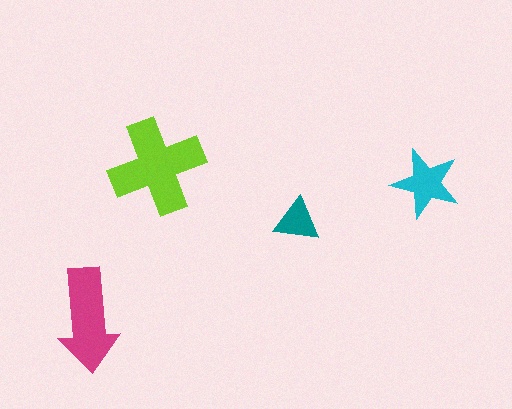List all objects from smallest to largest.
The teal triangle, the cyan star, the magenta arrow, the lime cross.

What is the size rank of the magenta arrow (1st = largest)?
2nd.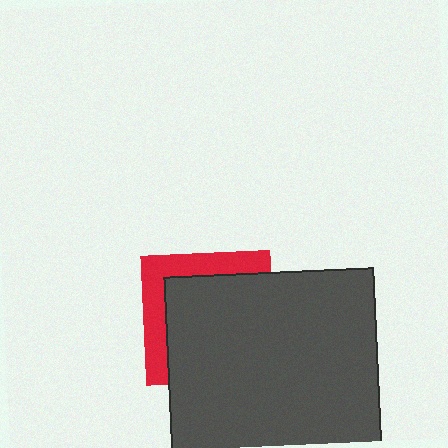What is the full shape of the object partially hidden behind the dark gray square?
The partially hidden object is a red square.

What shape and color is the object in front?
The object in front is a dark gray square.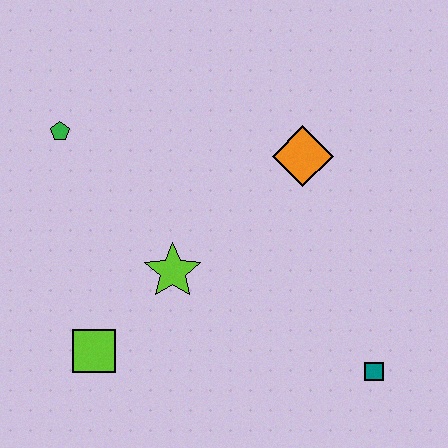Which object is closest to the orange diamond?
The lime star is closest to the orange diamond.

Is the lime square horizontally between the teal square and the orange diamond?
No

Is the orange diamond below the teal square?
No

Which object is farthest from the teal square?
The green pentagon is farthest from the teal square.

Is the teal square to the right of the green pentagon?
Yes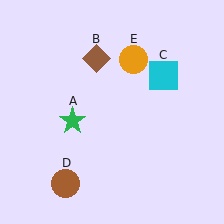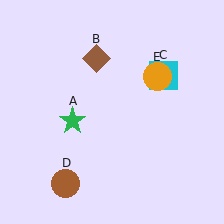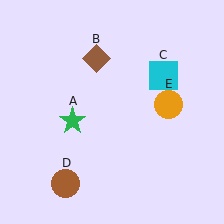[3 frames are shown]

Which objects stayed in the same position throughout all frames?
Green star (object A) and brown diamond (object B) and cyan square (object C) and brown circle (object D) remained stationary.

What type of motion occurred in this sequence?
The orange circle (object E) rotated clockwise around the center of the scene.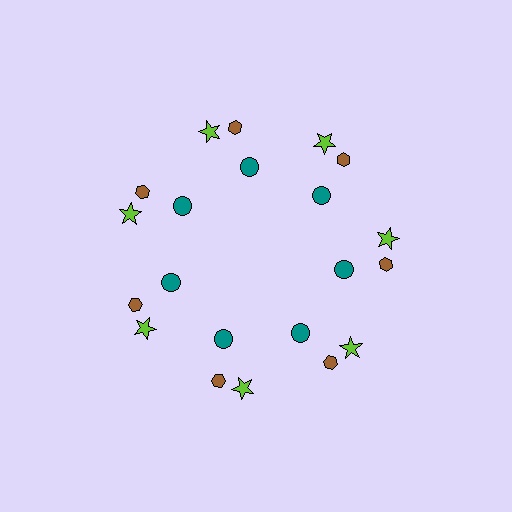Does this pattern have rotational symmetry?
Yes, this pattern has 7-fold rotational symmetry. It looks the same after rotating 51 degrees around the center.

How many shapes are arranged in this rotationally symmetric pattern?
There are 21 shapes, arranged in 7 groups of 3.